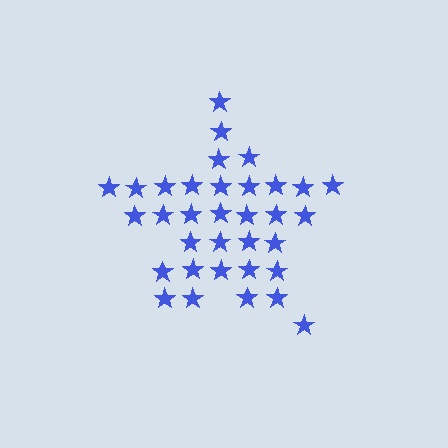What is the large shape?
The large shape is a star.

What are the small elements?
The small elements are stars.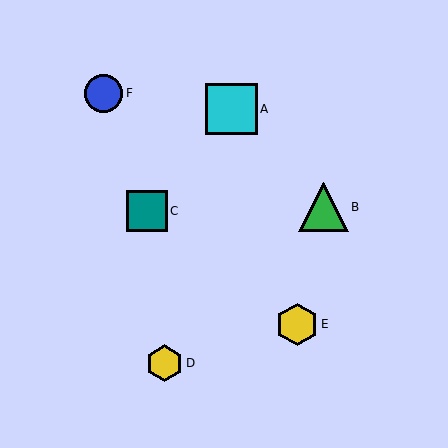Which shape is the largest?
The cyan square (labeled A) is the largest.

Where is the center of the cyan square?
The center of the cyan square is at (231, 109).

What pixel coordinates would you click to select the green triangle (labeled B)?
Click at (324, 207) to select the green triangle B.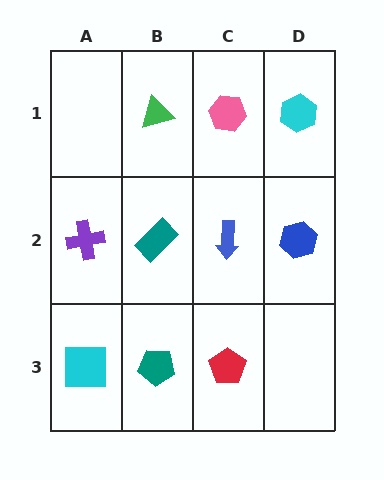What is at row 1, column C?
A pink hexagon.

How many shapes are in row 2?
4 shapes.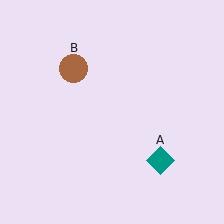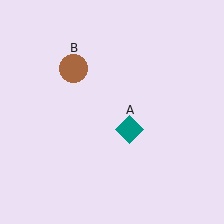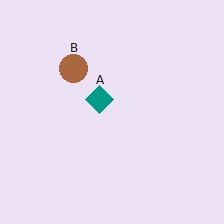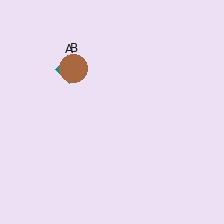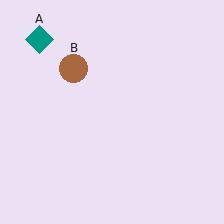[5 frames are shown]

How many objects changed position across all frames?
1 object changed position: teal diamond (object A).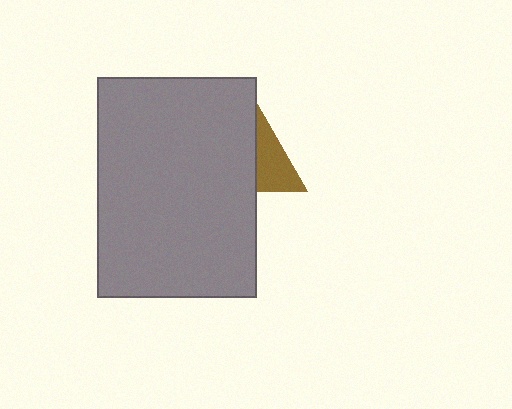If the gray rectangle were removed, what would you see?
You would see the complete brown triangle.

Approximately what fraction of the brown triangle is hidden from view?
Roughly 68% of the brown triangle is hidden behind the gray rectangle.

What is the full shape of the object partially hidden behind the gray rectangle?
The partially hidden object is a brown triangle.